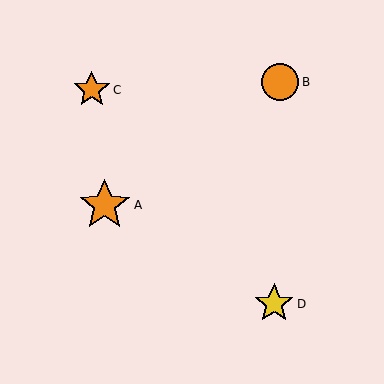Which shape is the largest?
The orange star (labeled A) is the largest.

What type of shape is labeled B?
Shape B is an orange circle.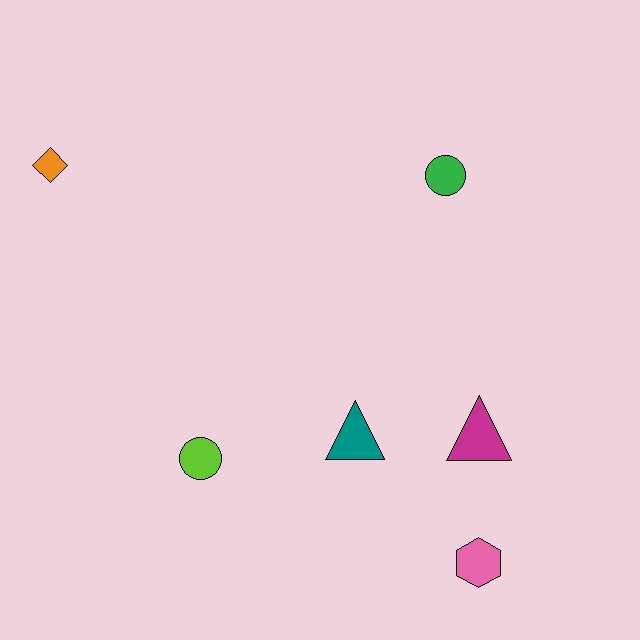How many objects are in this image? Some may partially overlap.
There are 6 objects.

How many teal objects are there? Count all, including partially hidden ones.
There is 1 teal object.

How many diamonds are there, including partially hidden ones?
There is 1 diamond.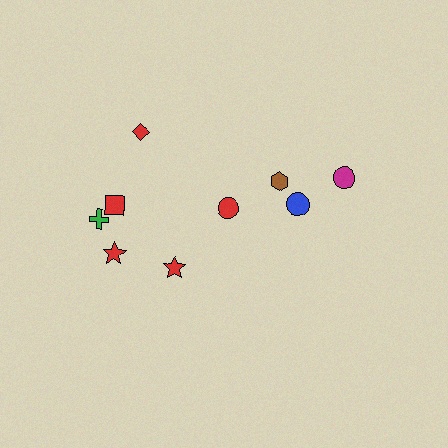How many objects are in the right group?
There are 3 objects.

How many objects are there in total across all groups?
There are 9 objects.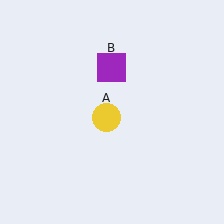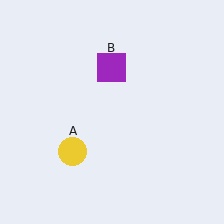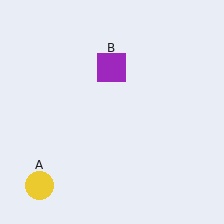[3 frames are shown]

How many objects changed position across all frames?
1 object changed position: yellow circle (object A).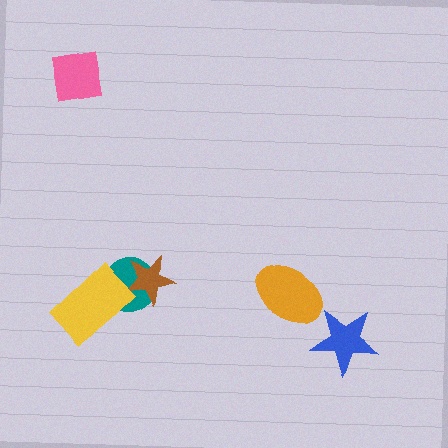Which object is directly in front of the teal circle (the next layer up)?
The brown star is directly in front of the teal circle.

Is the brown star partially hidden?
No, no other shape covers it.